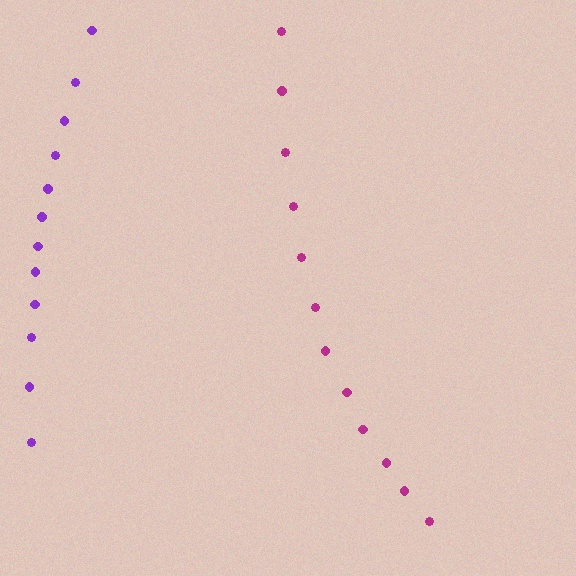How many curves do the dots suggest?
There are 2 distinct paths.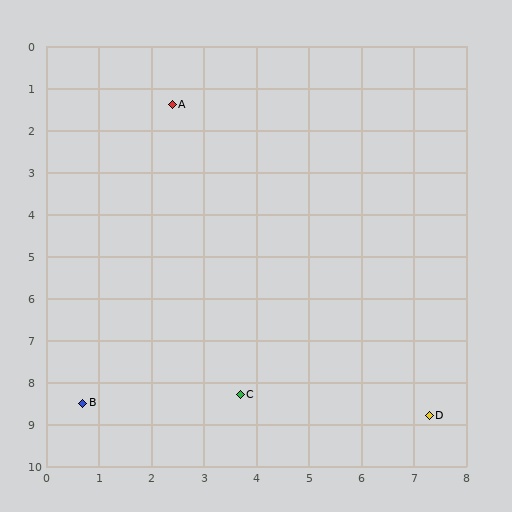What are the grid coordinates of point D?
Point D is at approximately (7.3, 8.8).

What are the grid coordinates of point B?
Point B is at approximately (0.7, 8.5).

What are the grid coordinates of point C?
Point C is at approximately (3.7, 8.3).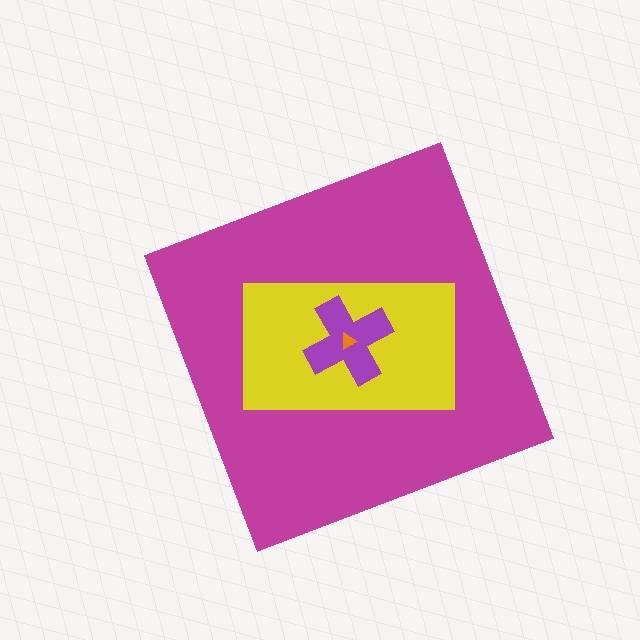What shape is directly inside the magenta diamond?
The yellow rectangle.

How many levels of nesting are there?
4.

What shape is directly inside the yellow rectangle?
The purple cross.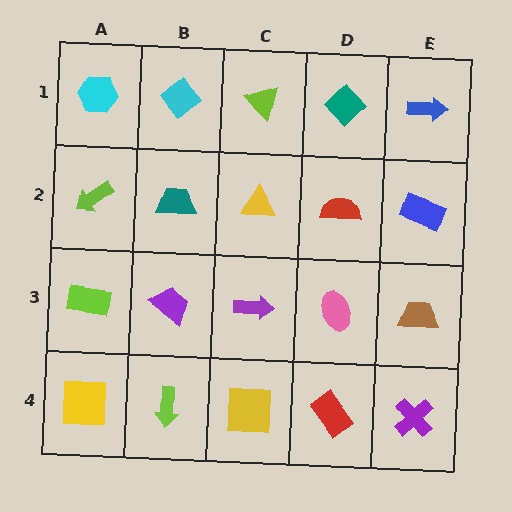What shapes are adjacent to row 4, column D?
A pink ellipse (row 3, column D), a yellow square (row 4, column C), a purple cross (row 4, column E).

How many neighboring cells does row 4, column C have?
3.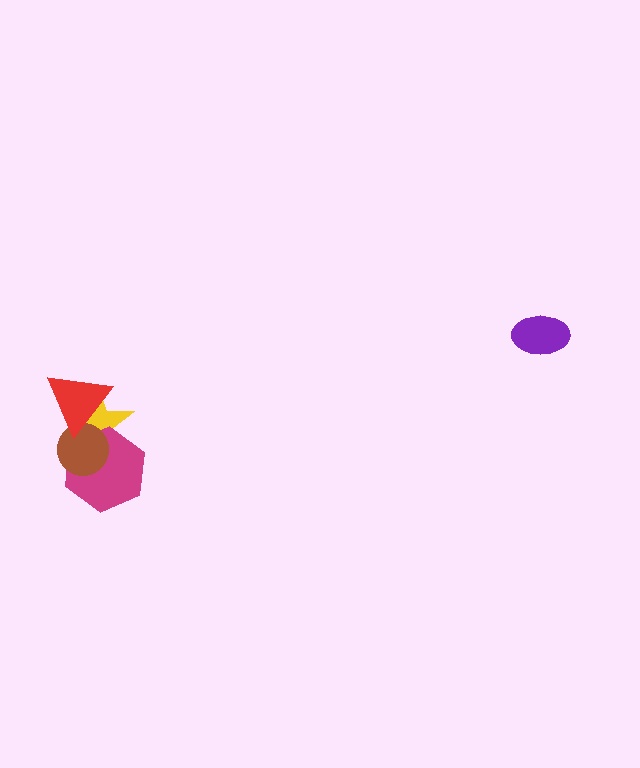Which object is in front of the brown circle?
The red triangle is in front of the brown circle.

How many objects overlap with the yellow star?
3 objects overlap with the yellow star.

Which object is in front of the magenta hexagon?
The brown circle is in front of the magenta hexagon.